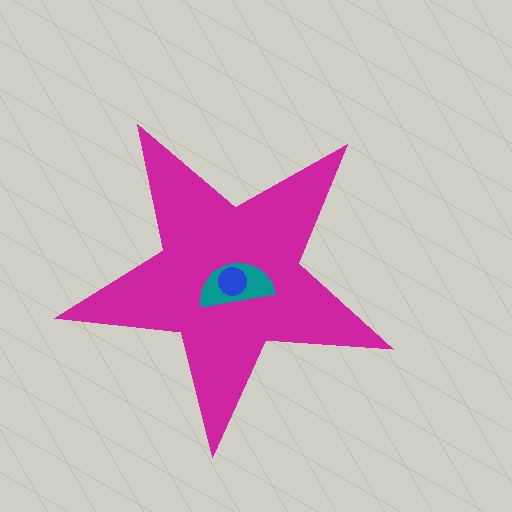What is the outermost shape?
The magenta star.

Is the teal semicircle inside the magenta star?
Yes.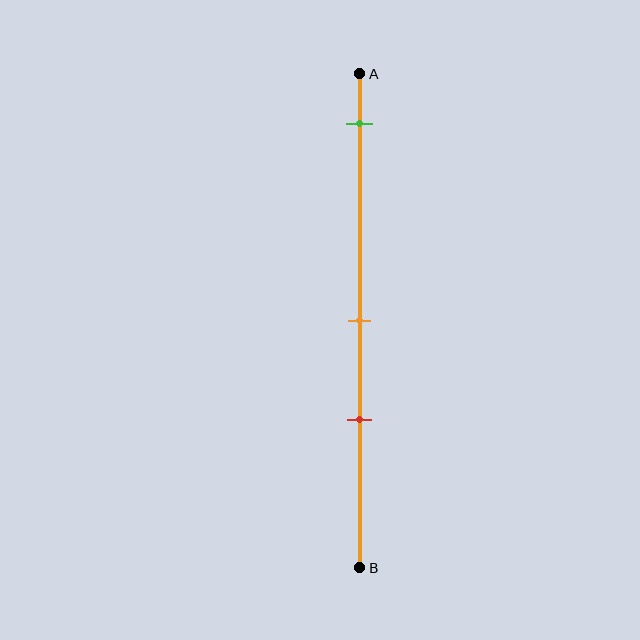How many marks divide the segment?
There are 3 marks dividing the segment.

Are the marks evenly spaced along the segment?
No, the marks are not evenly spaced.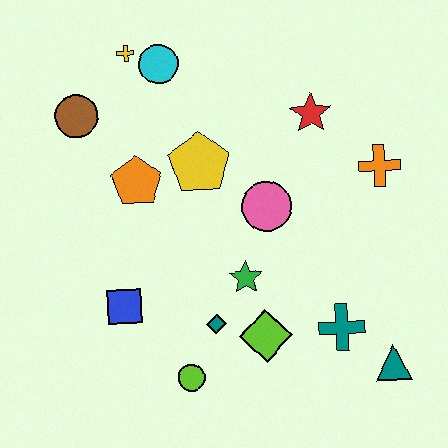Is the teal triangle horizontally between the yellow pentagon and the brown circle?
No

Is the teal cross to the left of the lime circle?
No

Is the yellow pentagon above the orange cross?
Yes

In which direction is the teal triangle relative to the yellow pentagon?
The teal triangle is below the yellow pentagon.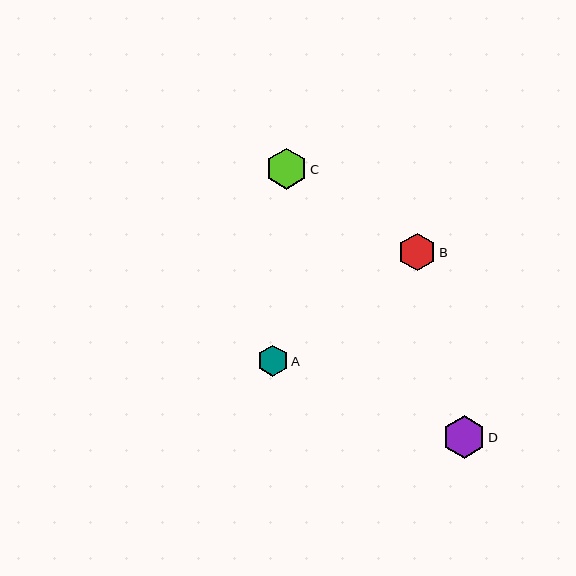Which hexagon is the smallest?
Hexagon A is the smallest with a size of approximately 31 pixels.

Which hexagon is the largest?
Hexagon D is the largest with a size of approximately 42 pixels.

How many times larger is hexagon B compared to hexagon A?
Hexagon B is approximately 1.2 times the size of hexagon A.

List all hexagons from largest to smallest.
From largest to smallest: D, C, B, A.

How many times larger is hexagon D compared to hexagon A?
Hexagon D is approximately 1.4 times the size of hexagon A.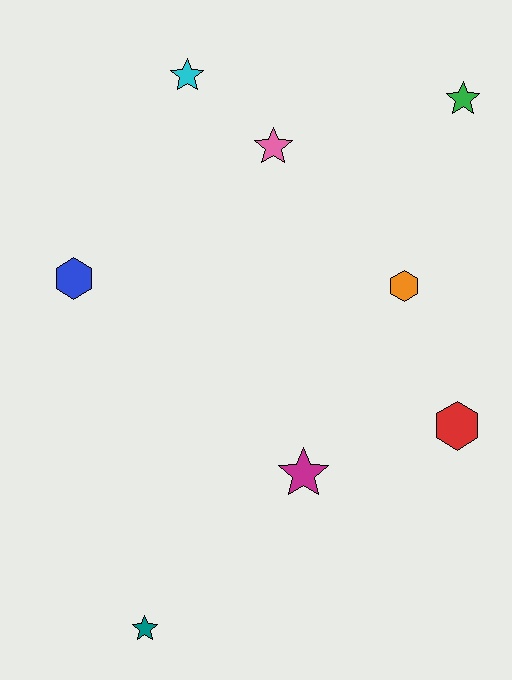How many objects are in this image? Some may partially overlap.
There are 8 objects.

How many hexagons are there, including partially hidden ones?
There are 3 hexagons.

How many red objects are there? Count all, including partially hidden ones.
There is 1 red object.